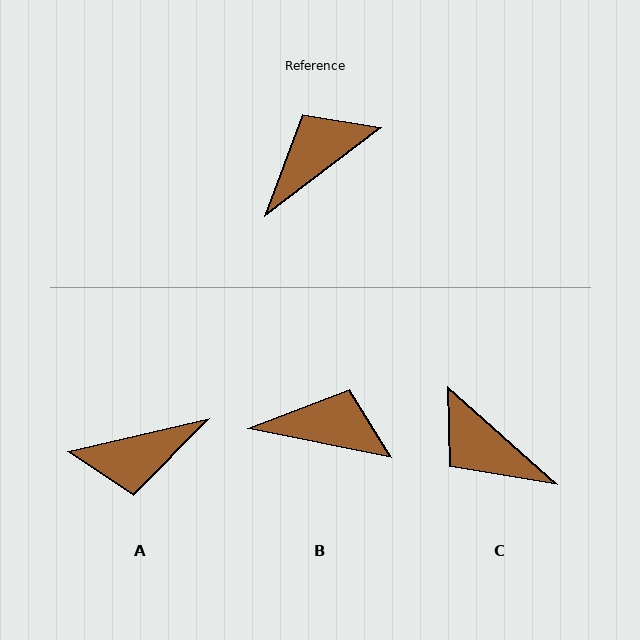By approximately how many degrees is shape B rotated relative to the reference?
Approximately 49 degrees clockwise.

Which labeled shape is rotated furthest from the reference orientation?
A, about 156 degrees away.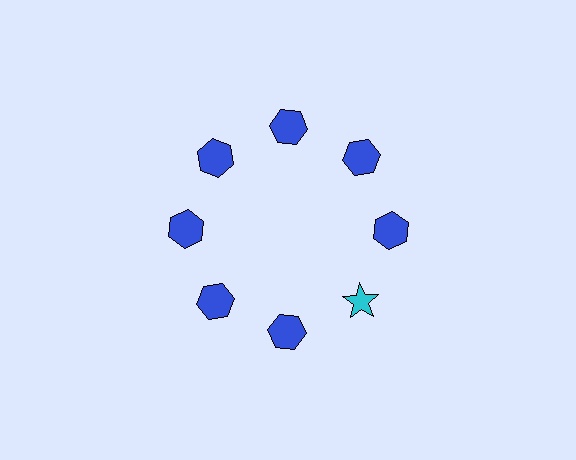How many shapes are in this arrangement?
There are 8 shapes arranged in a ring pattern.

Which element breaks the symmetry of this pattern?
The cyan star at roughly the 4 o'clock position breaks the symmetry. All other shapes are blue hexagons.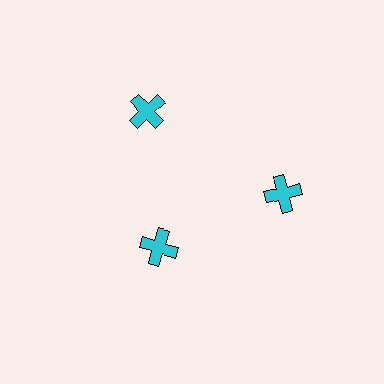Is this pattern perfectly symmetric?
No. The 3 cyan crosses are arranged in a ring, but one element near the 7 o'clock position is pulled inward toward the center, breaking the 3-fold rotational symmetry.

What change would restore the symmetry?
The symmetry would be restored by moving it outward, back onto the ring so that all 3 crosses sit at equal angles and equal distance from the center.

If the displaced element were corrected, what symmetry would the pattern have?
It would have 3-fold rotational symmetry — the pattern would map onto itself every 120 degrees.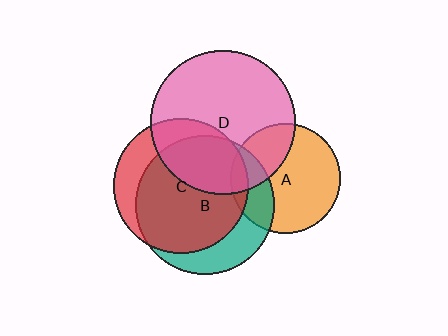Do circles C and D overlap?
Yes.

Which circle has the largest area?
Circle D (pink).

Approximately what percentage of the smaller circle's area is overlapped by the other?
Approximately 35%.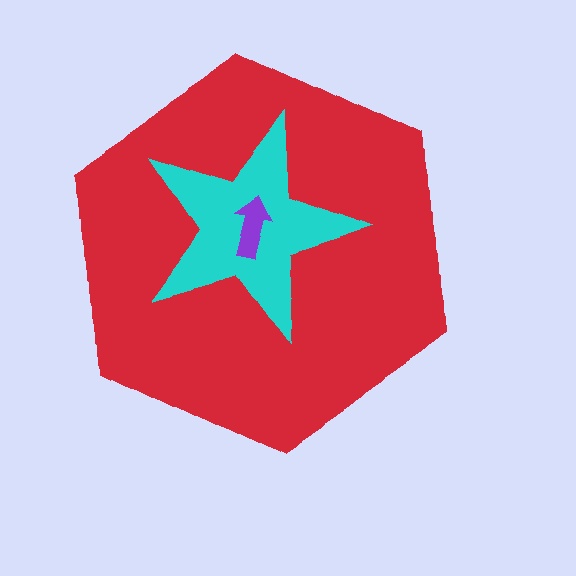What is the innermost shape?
The purple arrow.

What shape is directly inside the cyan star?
The purple arrow.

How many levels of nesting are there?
3.